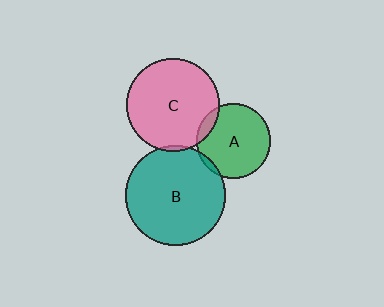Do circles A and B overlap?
Yes.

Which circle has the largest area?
Circle B (teal).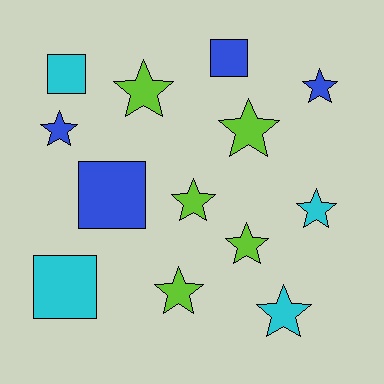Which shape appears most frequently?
Star, with 9 objects.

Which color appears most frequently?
Lime, with 5 objects.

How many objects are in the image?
There are 13 objects.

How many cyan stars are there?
There are 2 cyan stars.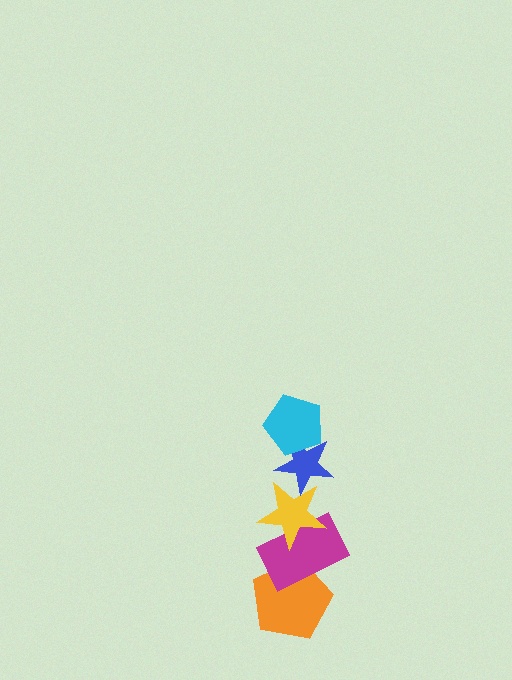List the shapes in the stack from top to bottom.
From top to bottom: the cyan pentagon, the blue star, the yellow star, the magenta rectangle, the orange pentagon.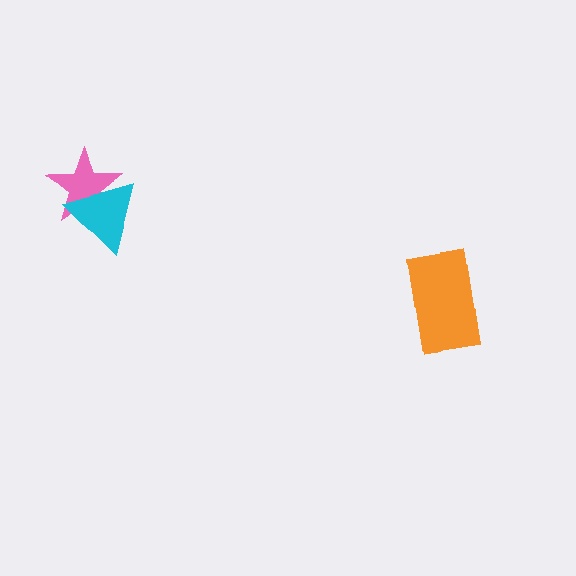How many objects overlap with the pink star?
1 object overlaps with the pink star.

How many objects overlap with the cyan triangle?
1 object overlaps with the cyan triangle.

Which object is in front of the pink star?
The cyan triangle is in front of the pink star.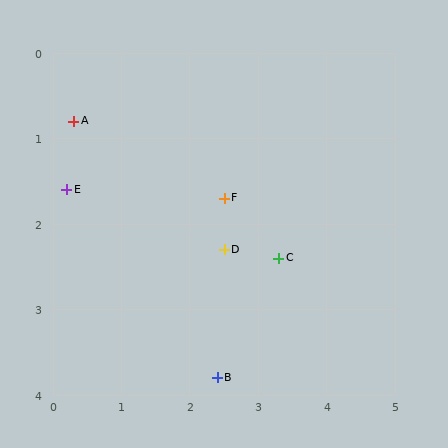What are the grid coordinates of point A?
Point A is at approximately (0.3, 0.8).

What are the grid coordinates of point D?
Point D is at approximately (2.5, 2.3).